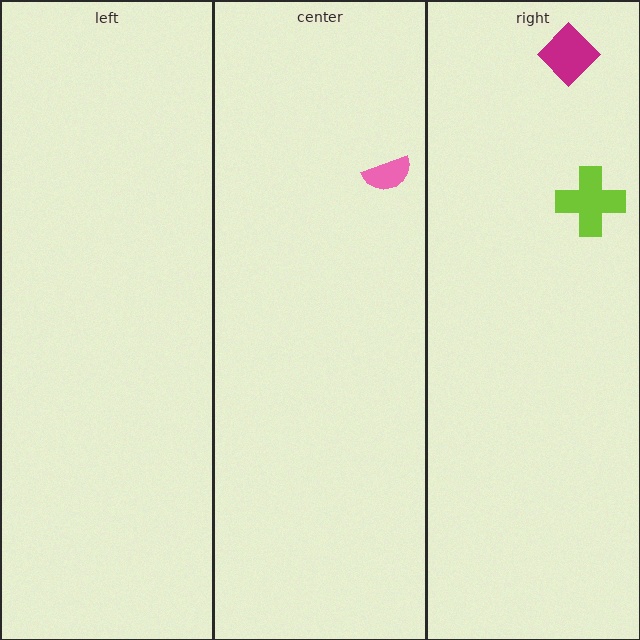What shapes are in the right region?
The lime cross, the magenta diamond.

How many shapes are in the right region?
2.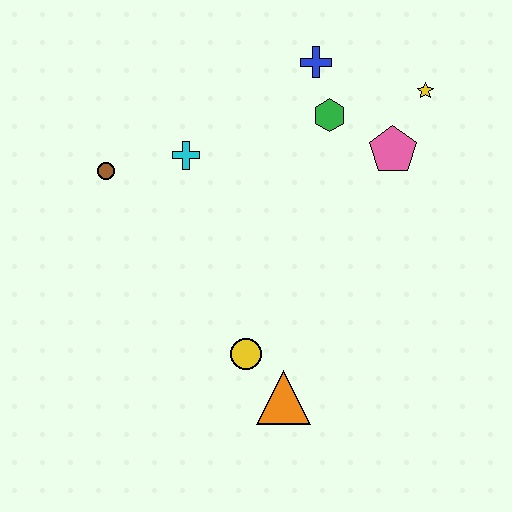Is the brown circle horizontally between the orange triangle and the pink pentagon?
No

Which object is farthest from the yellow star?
The orange triangle is farthest from the yellow star.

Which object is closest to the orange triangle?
The yellow circle is closest to the orange triangle.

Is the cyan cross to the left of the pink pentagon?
Yes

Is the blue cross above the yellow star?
Yes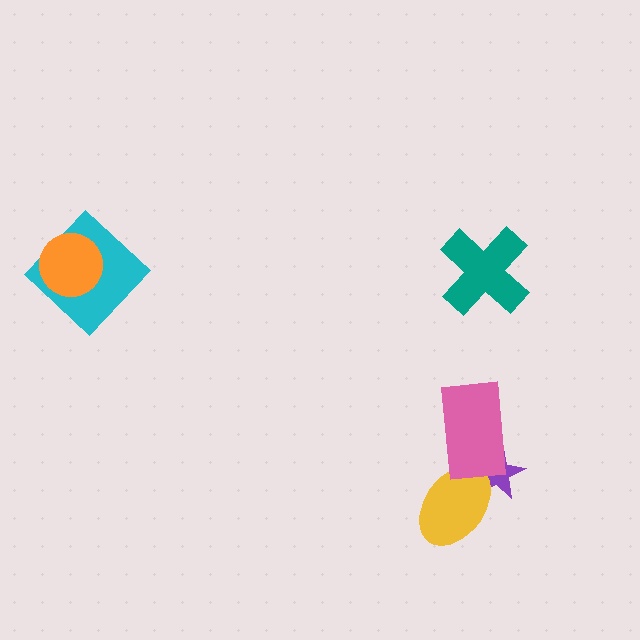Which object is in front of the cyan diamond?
The orange circle is in front of the cyan diamond.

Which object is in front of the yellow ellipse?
The pink rectangle is in front of the yellow ellipse.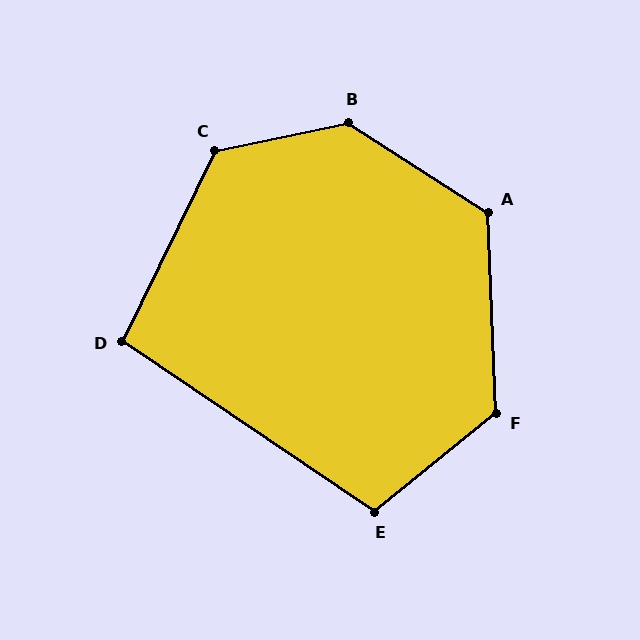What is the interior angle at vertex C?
Approximately 128 degrees (obtuse).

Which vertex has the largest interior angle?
B, at approximately 135 degrees.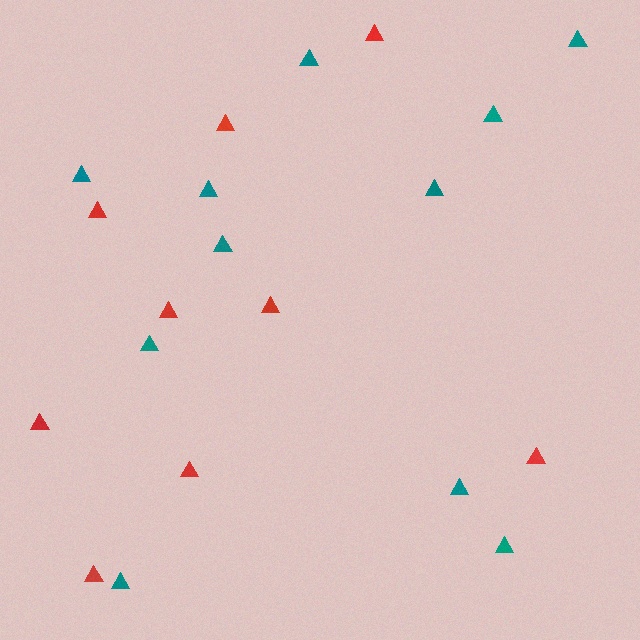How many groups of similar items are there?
There are 2 groups: one group of teal triangles (11) and one group of red triangles (9).